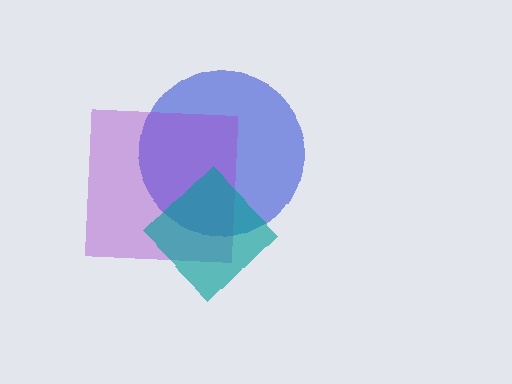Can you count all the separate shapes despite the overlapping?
Yes, there are 3 separate shapes.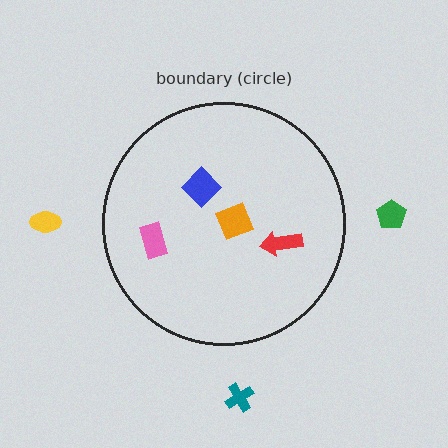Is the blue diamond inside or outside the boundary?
Inside.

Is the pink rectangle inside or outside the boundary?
Inside.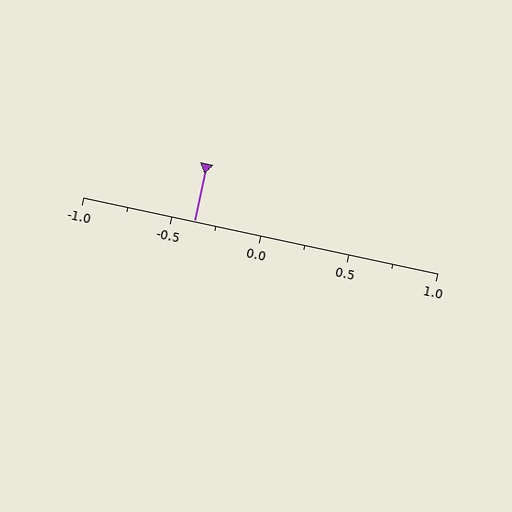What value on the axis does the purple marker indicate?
The marker indicates approximately -0.38.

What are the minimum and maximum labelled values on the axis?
The axis runs from -1.0 to 1.0.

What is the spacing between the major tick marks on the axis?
The major ticks are spaced 0.5 apart.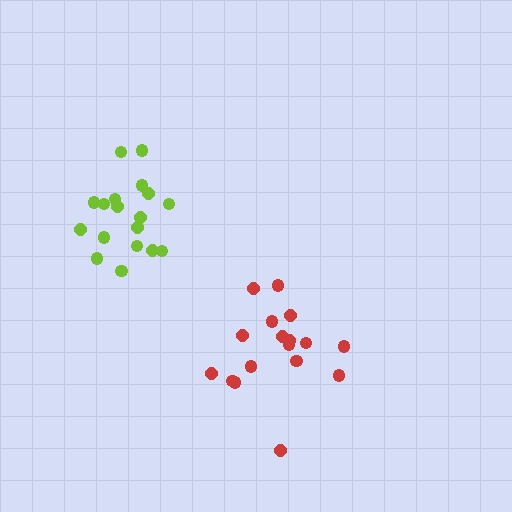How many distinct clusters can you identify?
There are 2 distinct clusters.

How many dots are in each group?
Group 1: 17 dots, Group 2: 18 dots (35 total).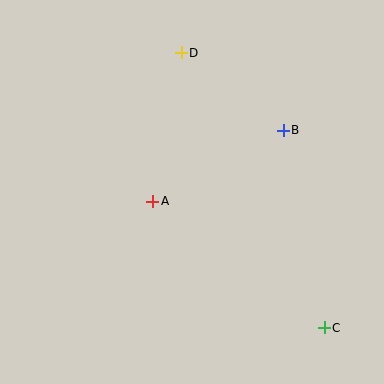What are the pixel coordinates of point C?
Point C is at (324, 328).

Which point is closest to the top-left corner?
Point D is closest to the top-left corner.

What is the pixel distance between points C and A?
The distance between C and A is 213 pixels.